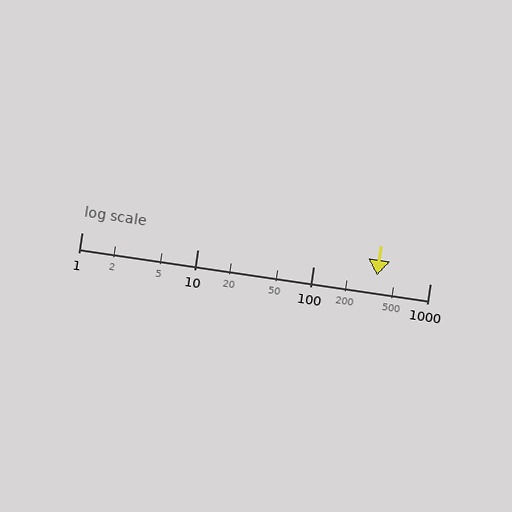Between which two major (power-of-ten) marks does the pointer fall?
The pointer is between 100 and 1000.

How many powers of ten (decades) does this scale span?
The scale spans 3 decades, from 1 to 1000.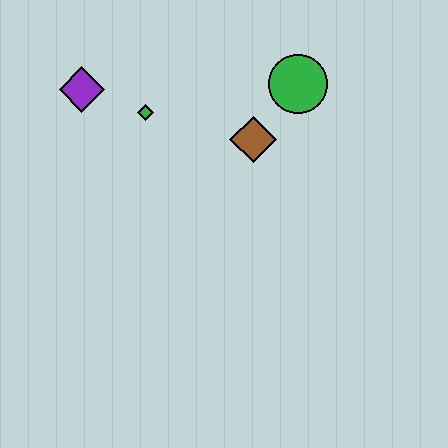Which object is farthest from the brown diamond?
The purple diamond is farthest from the brown diamond.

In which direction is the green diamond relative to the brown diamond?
The green diamond is to the left of the brown diamond.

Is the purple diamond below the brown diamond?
No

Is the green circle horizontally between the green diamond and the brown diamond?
No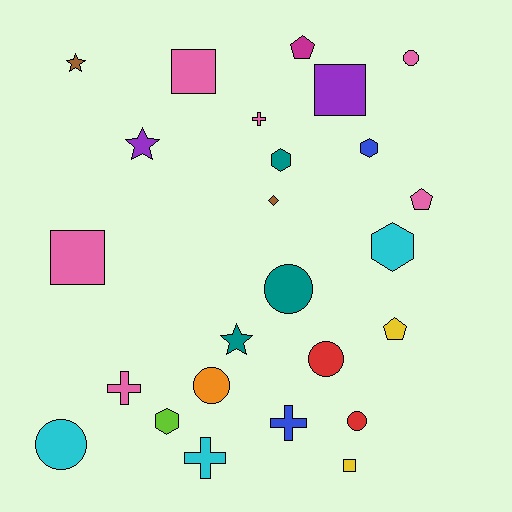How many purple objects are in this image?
There are 2 purple objects.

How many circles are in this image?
There are 6 circles.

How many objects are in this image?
There are 25 objects.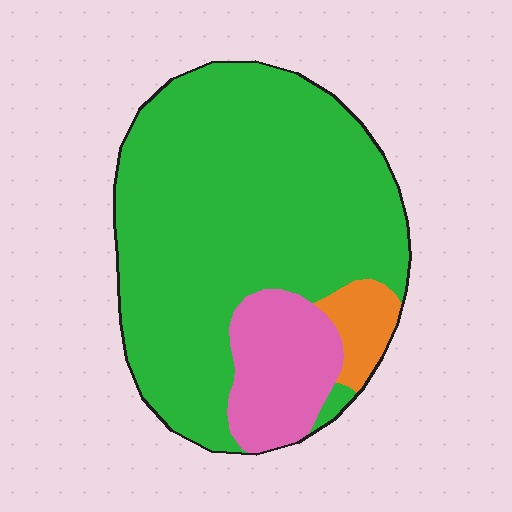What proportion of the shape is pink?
Pink takes up about one sixth (1/6) of the shape.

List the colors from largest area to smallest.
From largest to smallest: green, pink, orange.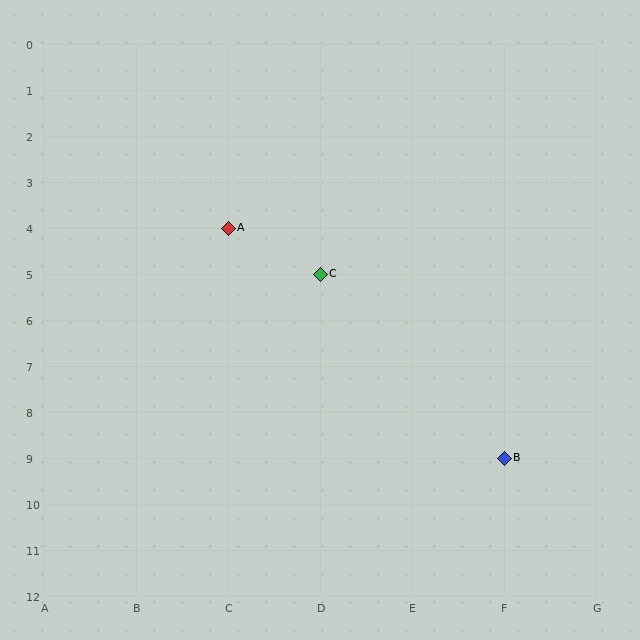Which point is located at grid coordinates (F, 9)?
Point B is at (F, 9).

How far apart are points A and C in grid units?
Points A and C are 1 column and 1 row apart (about 1.4 grid units diagonally).